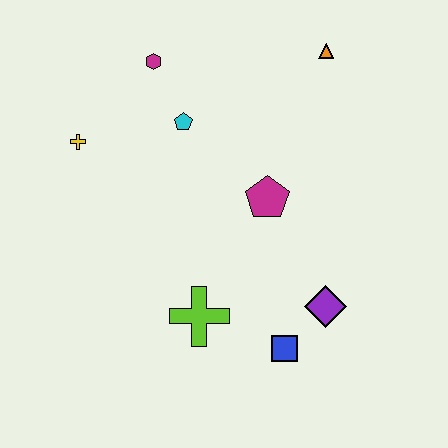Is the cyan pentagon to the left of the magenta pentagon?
Yes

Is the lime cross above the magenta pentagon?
No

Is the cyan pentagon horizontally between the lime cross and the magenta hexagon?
Yes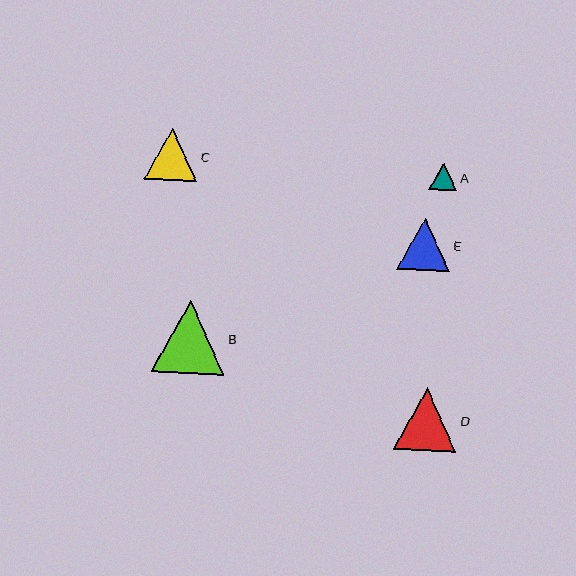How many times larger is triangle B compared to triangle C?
Triangle B is approximately 1.4 times the size of triangle C.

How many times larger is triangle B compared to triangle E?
Triangle B is approximately 1.4 times the size of triangle E.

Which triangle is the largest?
Triangle B is the largest with a size of approximately 73 pixels.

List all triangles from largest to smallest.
From largest to smallest: B, D, C, E, A.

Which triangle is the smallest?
Triangle A is the smallest with a size of approximately 27 pixels.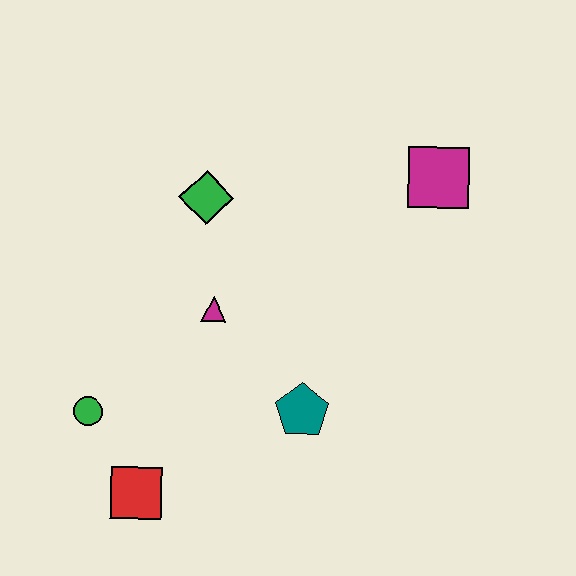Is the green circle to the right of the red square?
No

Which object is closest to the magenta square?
The green diamond is closest to the magenta square.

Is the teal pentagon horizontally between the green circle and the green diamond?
No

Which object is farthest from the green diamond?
The red square is farthest from the green diamond.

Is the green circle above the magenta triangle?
No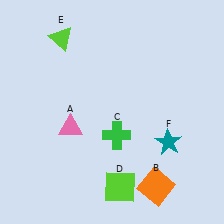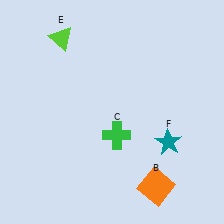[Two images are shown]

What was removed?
The lime square (D), the pink triangle (A) were removed in Image 2.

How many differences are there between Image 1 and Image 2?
There are 2 differences between the two images.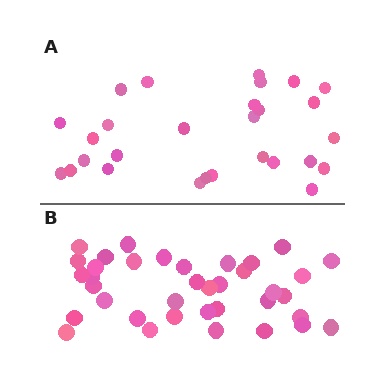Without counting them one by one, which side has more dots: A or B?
Region B (the bottom region) has more dots.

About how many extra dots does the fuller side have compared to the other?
Region B has roughly 8 or so more dots than region A.